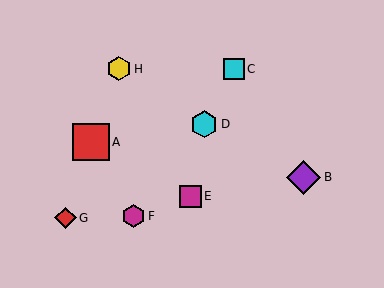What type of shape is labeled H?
Shape H is a yellow hexagon.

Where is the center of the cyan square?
The center of the cyan square is at (234, 69).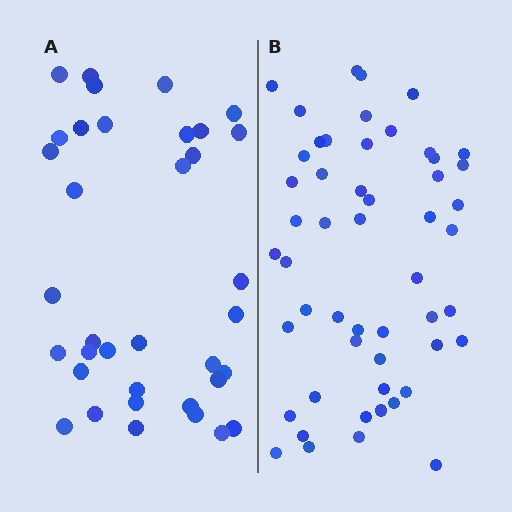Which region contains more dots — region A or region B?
Region B (the right region) has more dots.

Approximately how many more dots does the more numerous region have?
Region B has approximately 15 more dots than region A.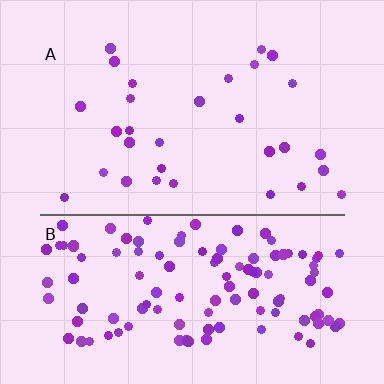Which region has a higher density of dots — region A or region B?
B (the bottom).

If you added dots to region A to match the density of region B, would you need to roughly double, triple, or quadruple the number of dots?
Approximately quadruple.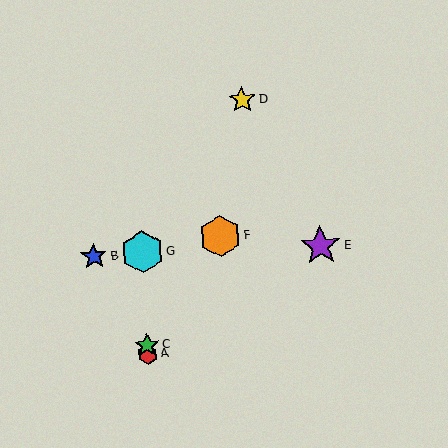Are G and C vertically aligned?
Yes, both are at x≈142.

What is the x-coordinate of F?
Object F is at x≈220.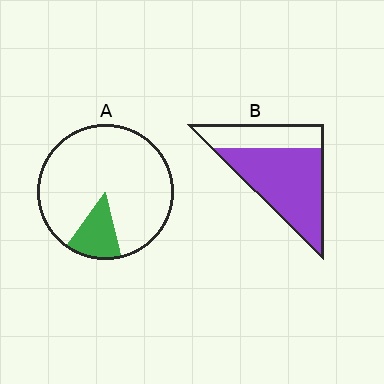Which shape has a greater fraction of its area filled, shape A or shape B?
Shape B.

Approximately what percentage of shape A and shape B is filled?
A is approximately 15% and B is approximately 70%.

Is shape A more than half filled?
No.